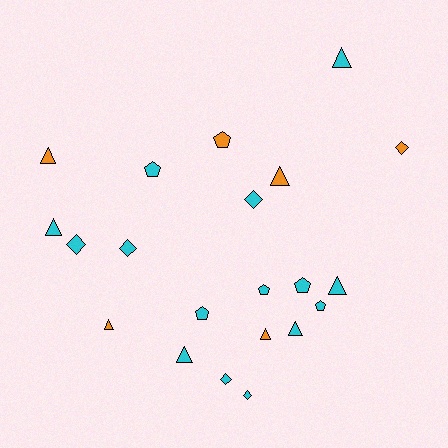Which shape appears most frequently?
Triangle, with 9 objects.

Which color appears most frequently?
Cyan, with 15 objects.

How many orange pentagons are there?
There is 1 orange pentagon.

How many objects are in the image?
There are 21 objects.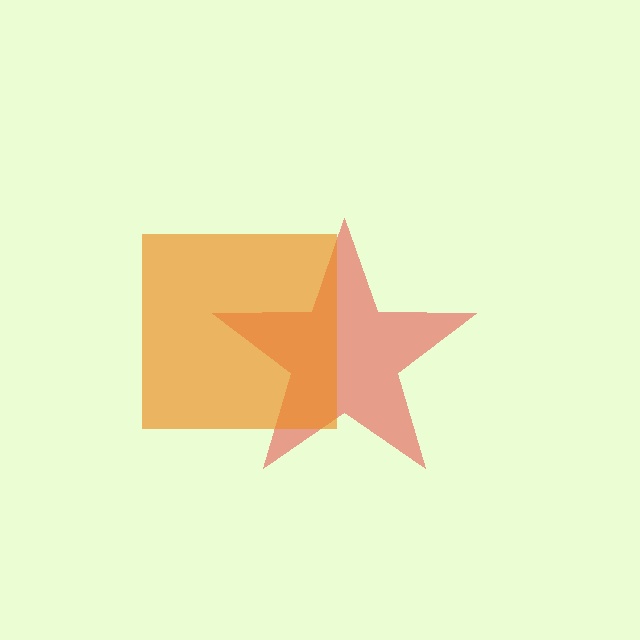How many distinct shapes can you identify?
There are 2 distinct shapes: a red star, an orange square.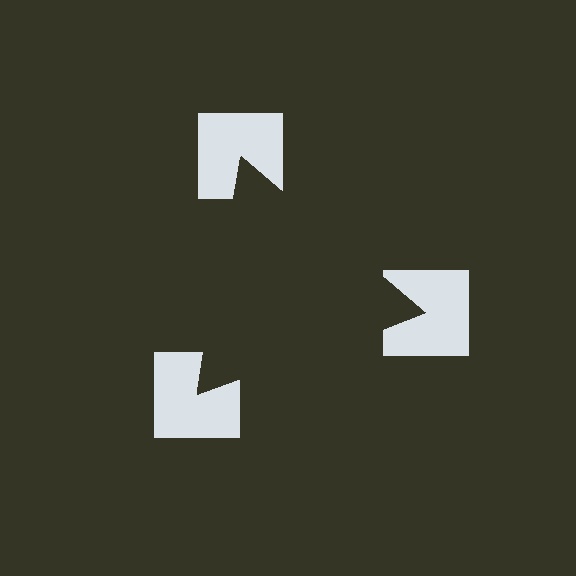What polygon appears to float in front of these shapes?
An illusory triangle — its edges are inferred from the aligned wedge cuts in the notched squares, not physically drawn.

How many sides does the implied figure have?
3 sides.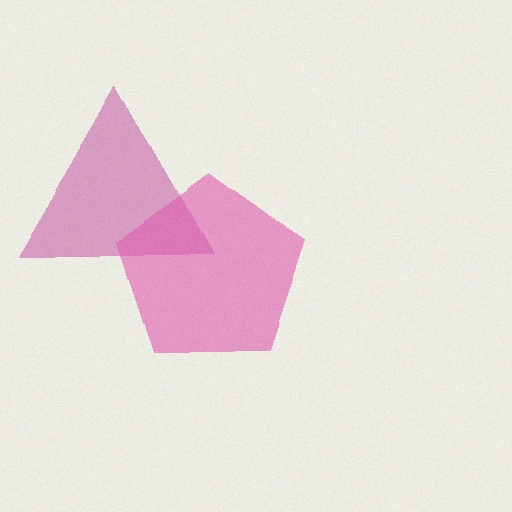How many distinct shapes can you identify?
There are 2 distinct shapes: a magenta triangle, a pink pentagon.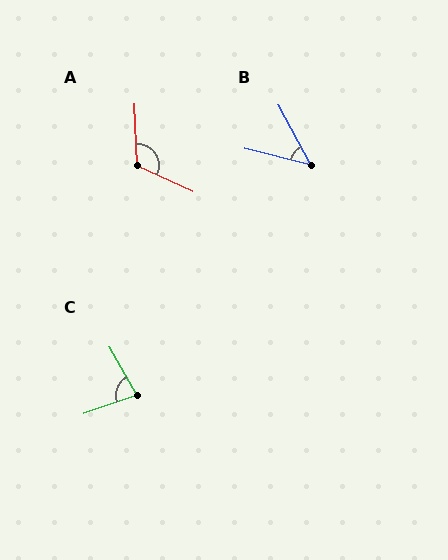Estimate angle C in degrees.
Approximately 79 degrees.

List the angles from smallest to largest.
B (47°), C (79°), A (117°).